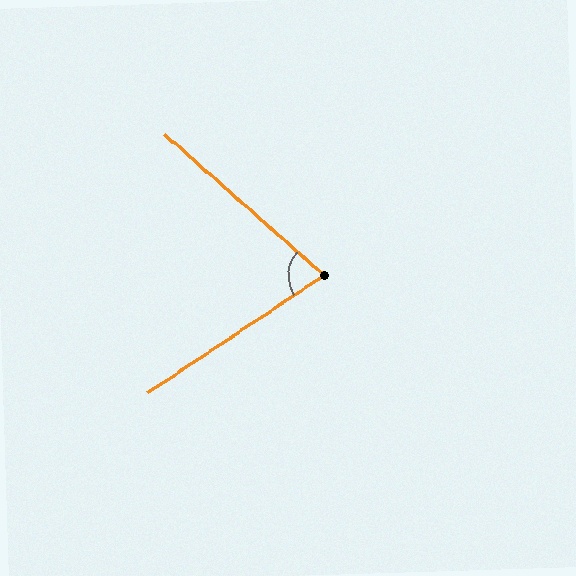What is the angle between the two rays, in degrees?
Approximately 75 degrees.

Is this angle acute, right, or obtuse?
It is acute.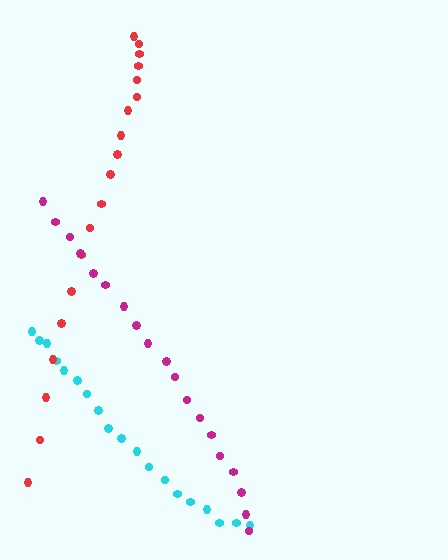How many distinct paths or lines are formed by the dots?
There are 3 distinct paths.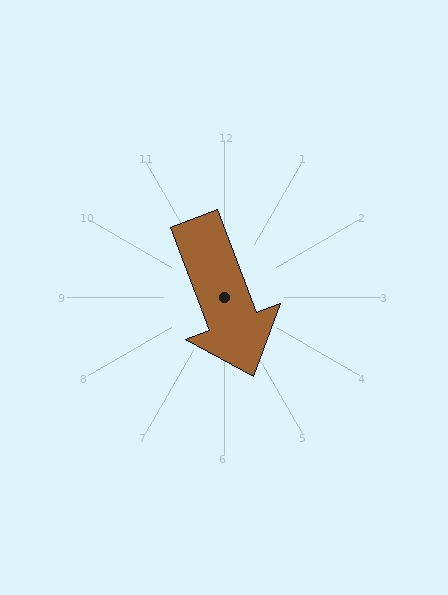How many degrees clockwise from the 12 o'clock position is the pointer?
Approximately 159 degrees.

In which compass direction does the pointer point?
South.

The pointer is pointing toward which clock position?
Roughly 5 o'clock.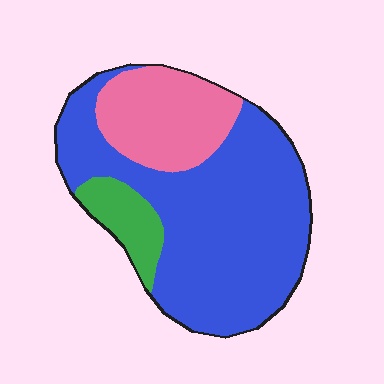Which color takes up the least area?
Green, at roughly 10%.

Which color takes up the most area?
Blue, at roughly 65%.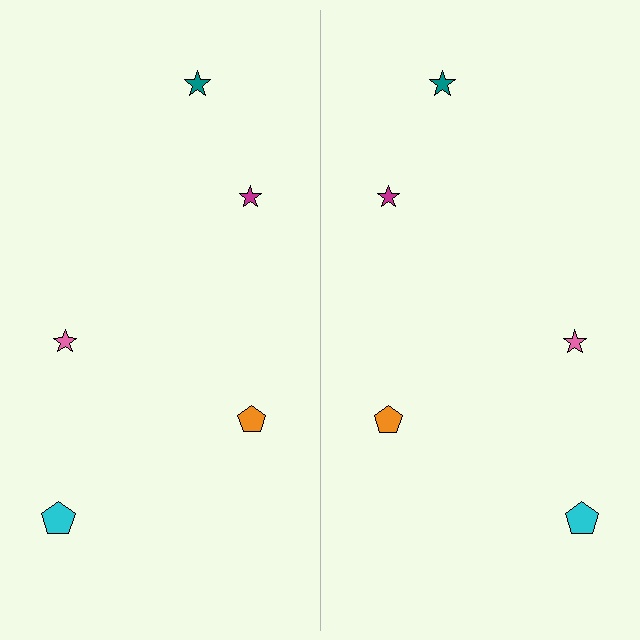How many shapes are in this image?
There are 10 shapes in this image.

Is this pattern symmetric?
Yes, this pattern has bilateral (reflection) symmetry.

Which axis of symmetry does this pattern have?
The pattern has a vertical axis of symmetry running through the center of the image.